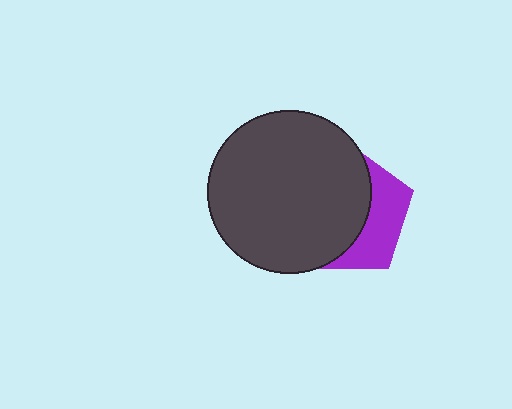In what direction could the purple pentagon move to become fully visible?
The purple pentagon could move right. That would shift it out from behind the dark gray circle entirely.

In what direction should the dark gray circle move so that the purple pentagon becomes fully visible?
The dark gray circle should move left. That is the shortest direction to clear the overlap and leave the purple pentagon fully visible.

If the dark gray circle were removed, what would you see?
You would see the complete purple pentagon.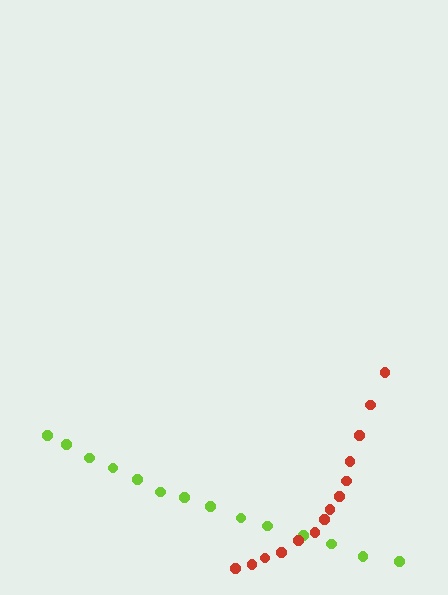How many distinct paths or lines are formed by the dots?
There are 2 distinct paths.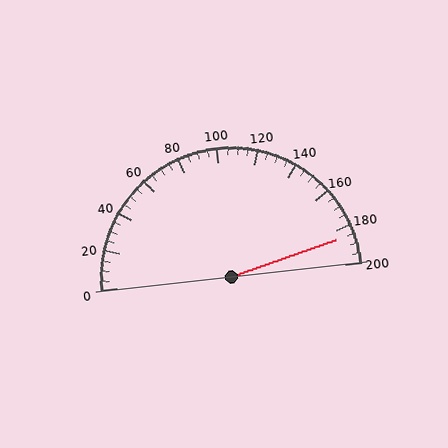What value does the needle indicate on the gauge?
The needle indicates approximately 185.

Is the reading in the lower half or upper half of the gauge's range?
The reading is in the upper half of the range (0 to 200).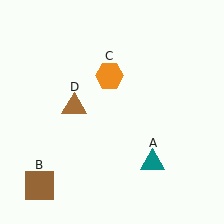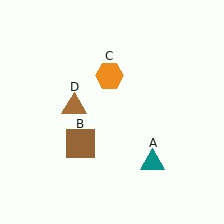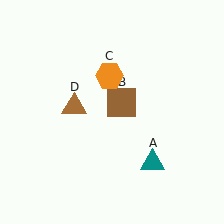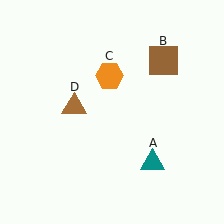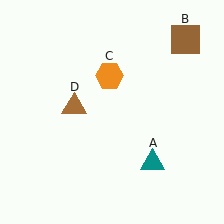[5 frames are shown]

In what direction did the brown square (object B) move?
The brown square (object B) moved up and to the right.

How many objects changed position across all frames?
1 object changed position: brown square (object B).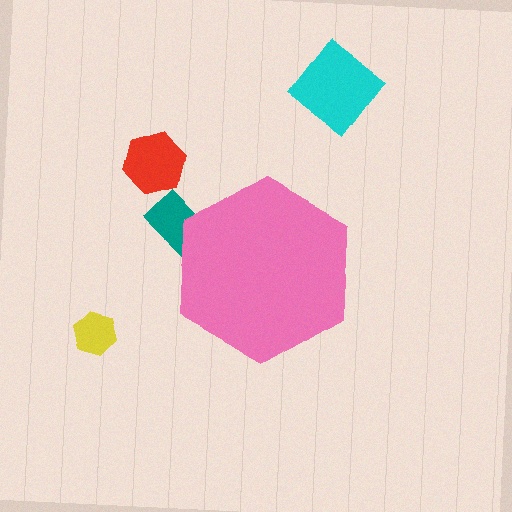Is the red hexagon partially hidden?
No, the red hexagon is fully visible.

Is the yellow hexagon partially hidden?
No, the yellow hexagon is fully visible.